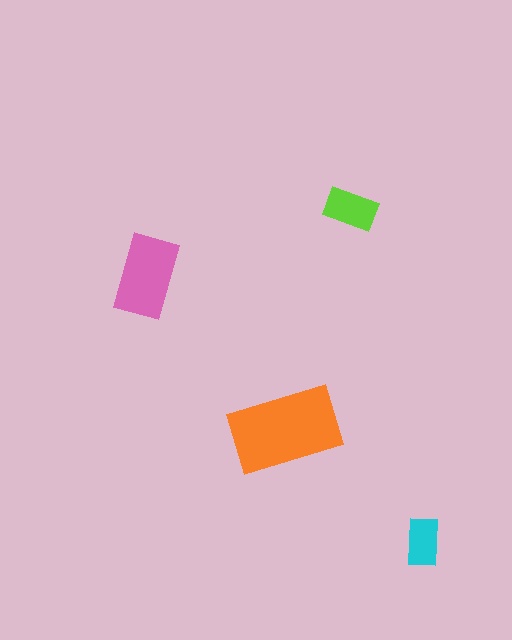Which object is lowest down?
The cyan rectangle is bottommost.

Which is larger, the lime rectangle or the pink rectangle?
The pink one.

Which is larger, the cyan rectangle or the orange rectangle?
The orange one.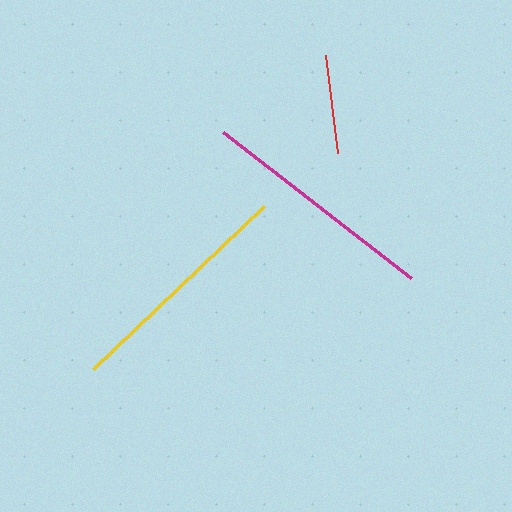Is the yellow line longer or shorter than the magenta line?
The magenta line is longer than the yellow line.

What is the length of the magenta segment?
The magenta segment is approximately 238 pixels long.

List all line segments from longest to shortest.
From longest to shortest: magenta, yellow, red.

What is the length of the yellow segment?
The yellow segment is approximately 236 pixels long.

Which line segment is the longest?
The magenta line is the longest at approximately 238 pixels.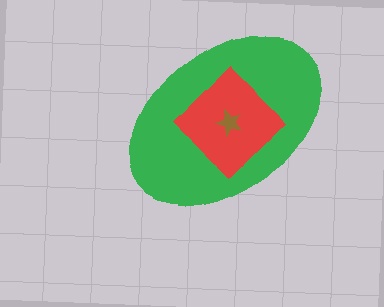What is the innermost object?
The brown star.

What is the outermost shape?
The green ellipse.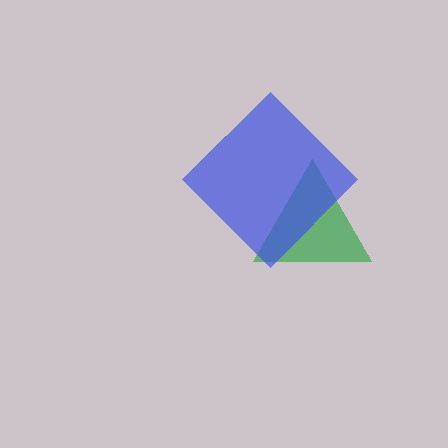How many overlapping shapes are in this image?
There are 2 overlapping shapes in the image.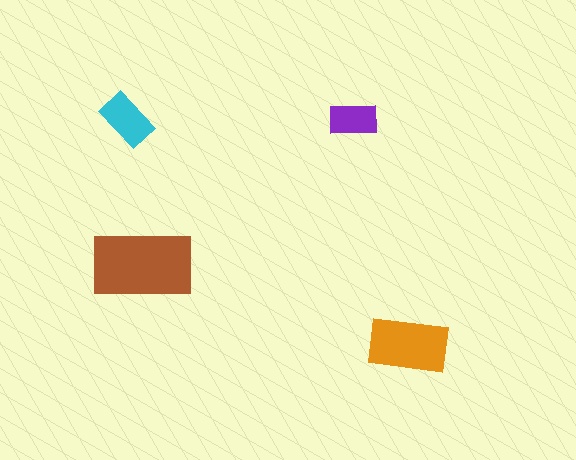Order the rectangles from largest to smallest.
the brown one, the orange one, the cyan one, the purple one.